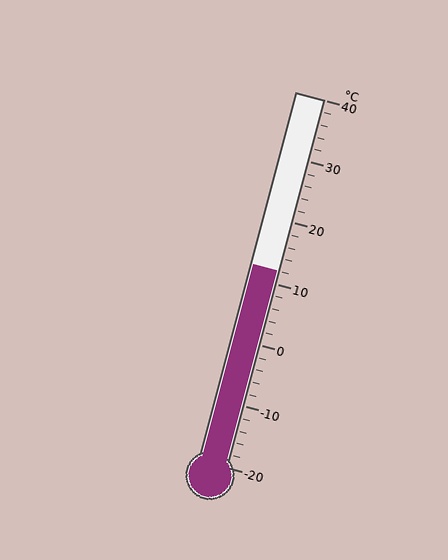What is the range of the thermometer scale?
The thermometer scale ranges from -20°C to 40°C.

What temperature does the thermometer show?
The thermometer shows approximately 12°C.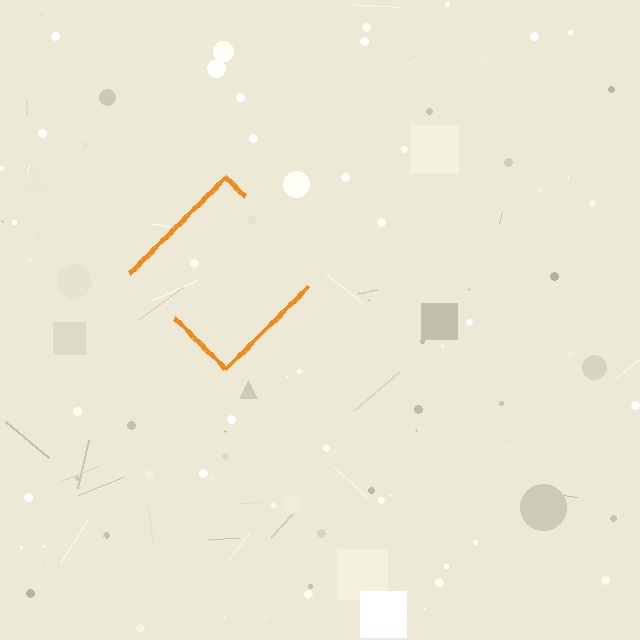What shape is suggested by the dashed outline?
The dashed outline suggests a diamond.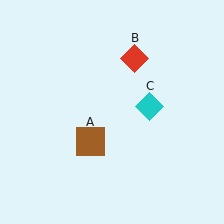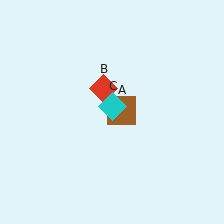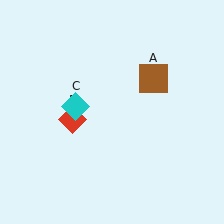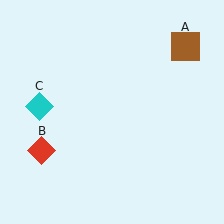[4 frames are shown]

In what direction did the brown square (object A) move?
The brown square (object A) moved up and to the right.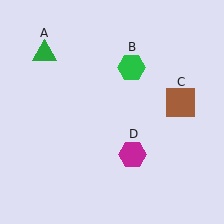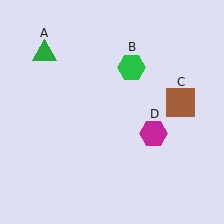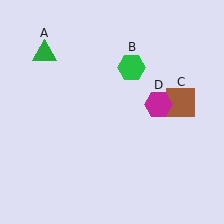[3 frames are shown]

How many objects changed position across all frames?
1 object changed position: magenta hexagon (object D).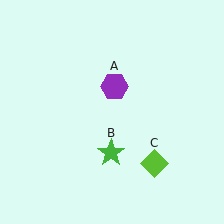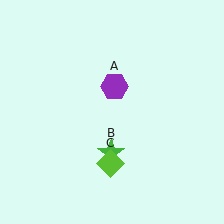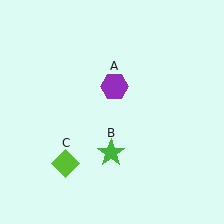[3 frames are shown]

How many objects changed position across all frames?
1 object changed position: lime diamond (object C).